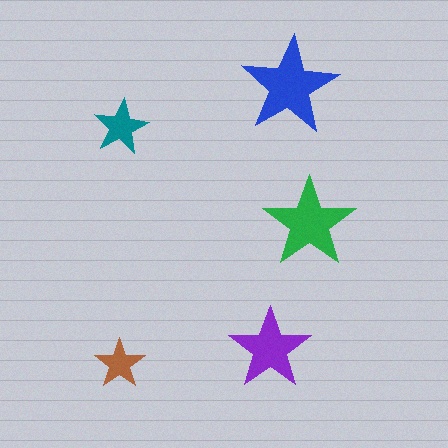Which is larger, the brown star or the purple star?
The purple one.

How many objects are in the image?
There are 5 objects in the image.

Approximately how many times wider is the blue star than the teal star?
About 2 times wider.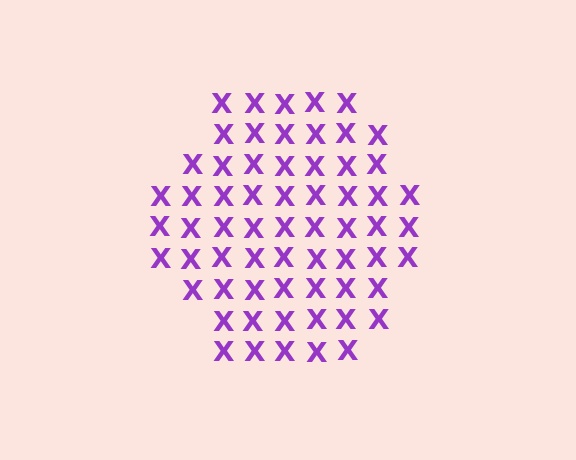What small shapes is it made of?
It is made of small letter X's.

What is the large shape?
The large shape is a hexagon.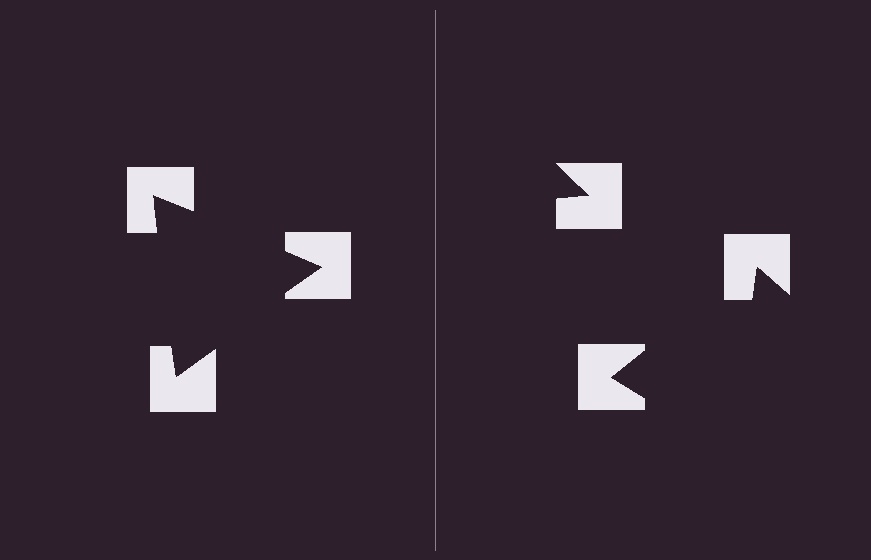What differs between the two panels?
The notched squares are positioned identically on both sides; only the wedge orientations differ. On the left they align to a triangle; on the right they are misaligned.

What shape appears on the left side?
An illusory triangle.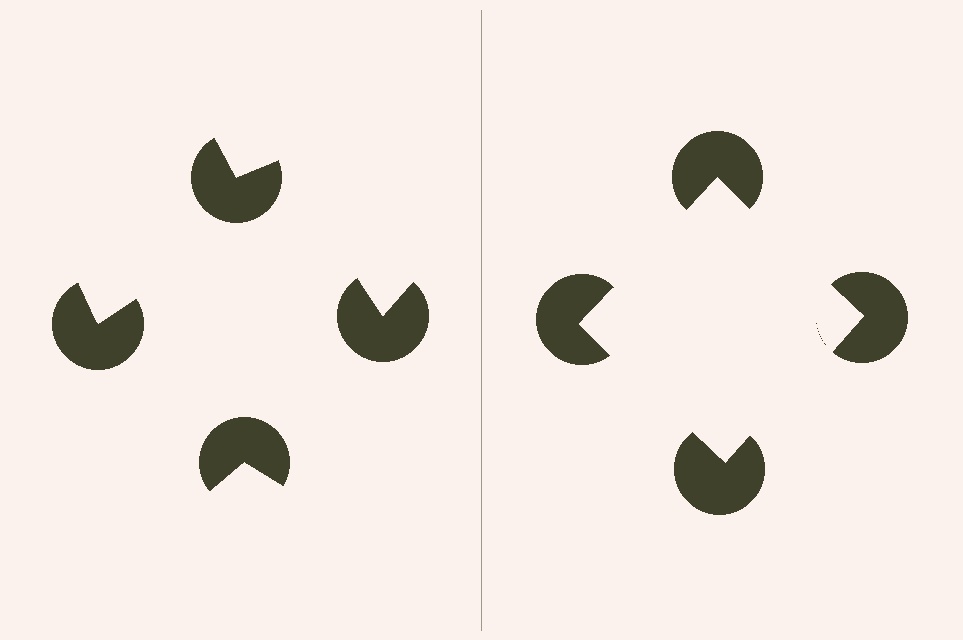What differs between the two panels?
The pac-man discs are positioned identically on both sides; only the wedge orientations differ. On the right they align to a square; on the left they are misaligned.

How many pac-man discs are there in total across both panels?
8 — 4 on each side.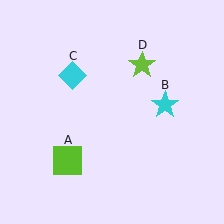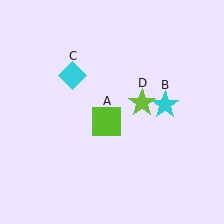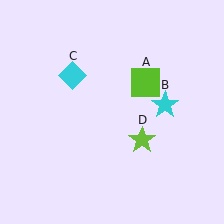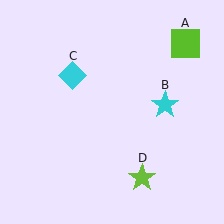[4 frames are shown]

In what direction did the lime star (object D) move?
The lime star (object D) moved down.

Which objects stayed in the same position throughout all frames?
Cyan star (object B) and cyan diamond (object C) remained stationary.